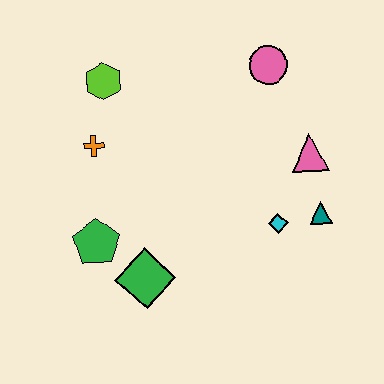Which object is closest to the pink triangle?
The teal triangle is closest to the pink triangle.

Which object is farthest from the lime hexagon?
The teal triangle is farthest from the lime hexagon.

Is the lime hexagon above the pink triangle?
Yes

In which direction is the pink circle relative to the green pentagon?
The pink circle is to the right of the green pentagon.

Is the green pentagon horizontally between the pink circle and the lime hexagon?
No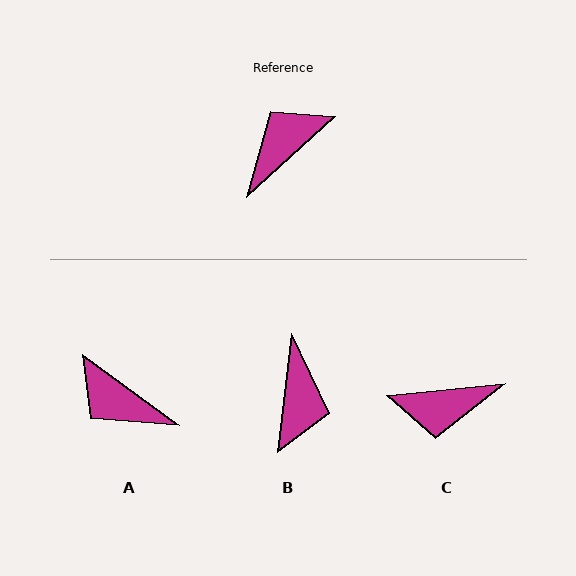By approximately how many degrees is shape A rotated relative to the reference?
Approximately 102 degrees counter-clockwise.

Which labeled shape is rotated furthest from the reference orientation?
C, about 143 degrees away.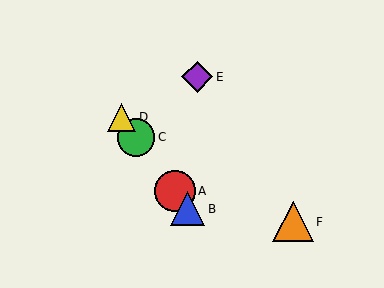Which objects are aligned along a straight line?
Objects A, B, C, D are aligned along a straight line.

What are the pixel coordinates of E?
Object E is at (197, 77).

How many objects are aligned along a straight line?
4 objects (A, B, C, D) are aligned along a straight line.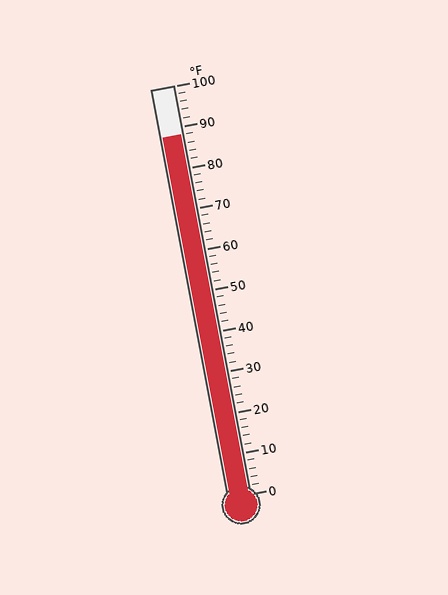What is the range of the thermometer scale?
The thermometer scale ranges from 0°F to 100°F.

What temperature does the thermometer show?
The thermometer shows approximately 88°F.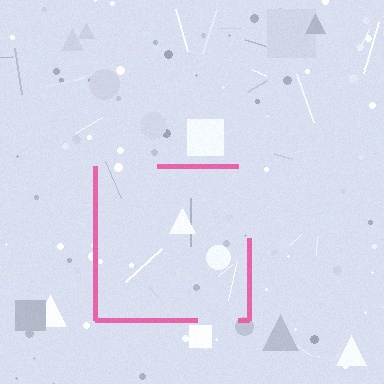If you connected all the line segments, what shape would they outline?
They would outline a square.